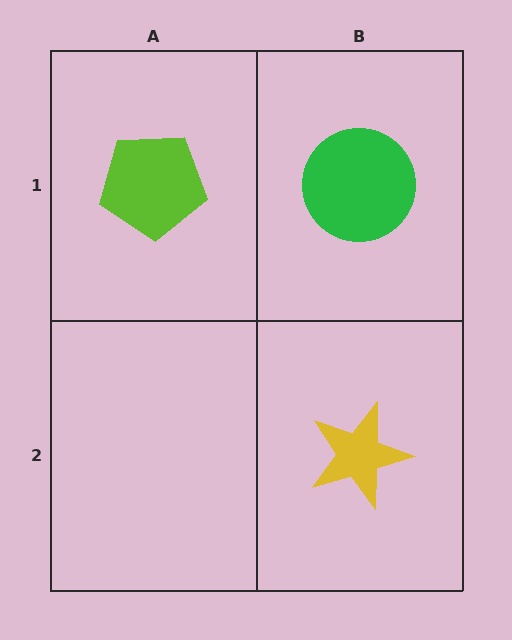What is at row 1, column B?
A green circle.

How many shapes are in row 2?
1 shape.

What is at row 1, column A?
A lime pentagon.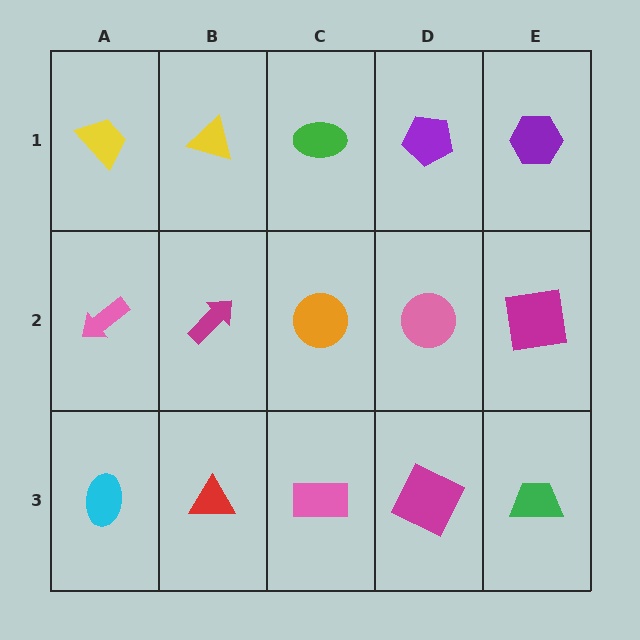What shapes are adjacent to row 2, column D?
A purple pentagon (row 1, column D), a magenta square (row 3, column D), an orange circle (row 2, column C), a magenta square (row 2, column E).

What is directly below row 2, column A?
A cyan ellipse.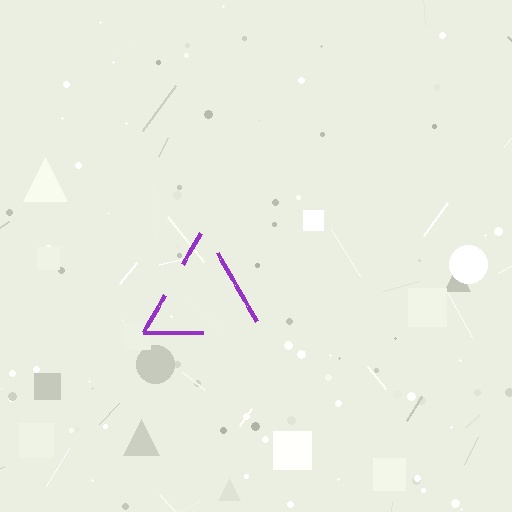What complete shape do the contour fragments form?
The contour fragments form a triangle.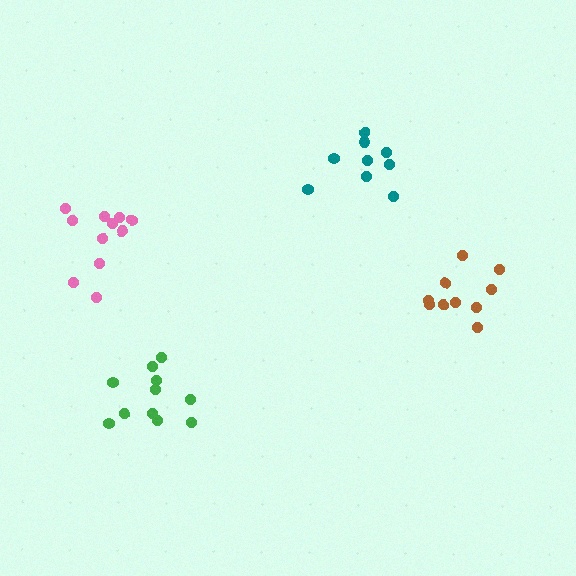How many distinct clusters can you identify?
There are 4 distinct clusters.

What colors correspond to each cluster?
The clusters are colored: brown, pink, green, teal.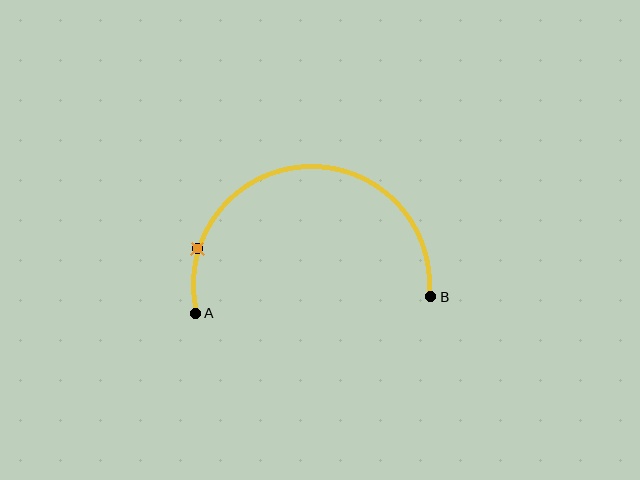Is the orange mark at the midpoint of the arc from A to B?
No. The orange mark lies on the arc but is closer to endpoint A. The arc midpoint would be at the point on the curve equidistant along the arc from both A and B.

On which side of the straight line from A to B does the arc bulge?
The arc bulges above the straight line connecting A and B.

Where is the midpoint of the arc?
The arc midpoint is the point on the curve farthest from the straight line joining A and B. It sits above that line.